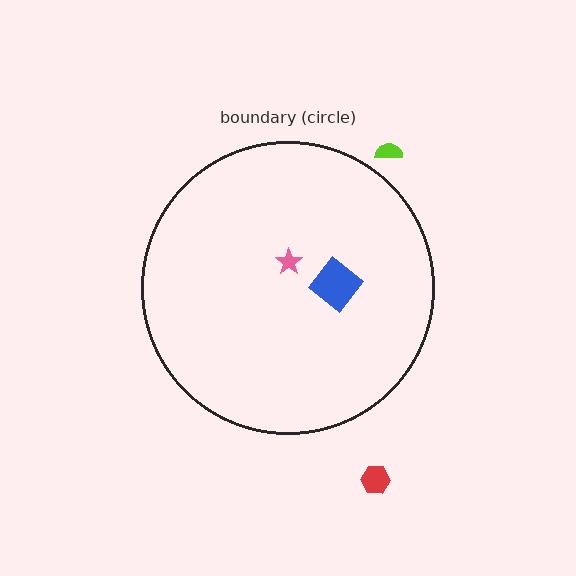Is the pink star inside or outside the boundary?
Inside.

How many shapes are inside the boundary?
2 inside, 2 outside.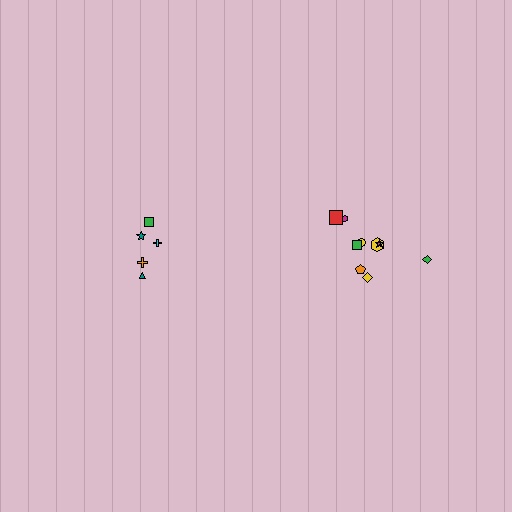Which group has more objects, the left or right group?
The right group.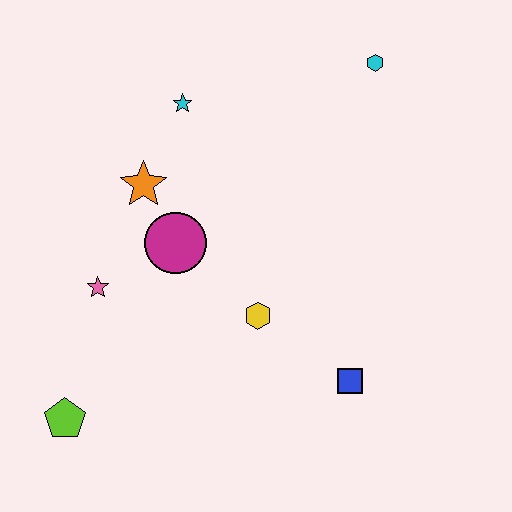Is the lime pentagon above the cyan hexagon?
No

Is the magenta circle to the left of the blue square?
Yes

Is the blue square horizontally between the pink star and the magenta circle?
No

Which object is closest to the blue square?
The yellow hexagon is closest to the blue square.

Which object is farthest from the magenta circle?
The cyan hexagon is farthest from the magenta circle.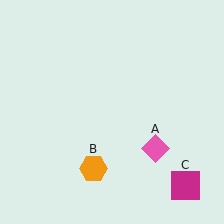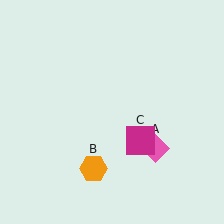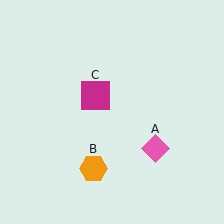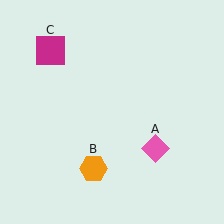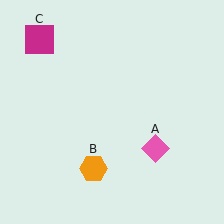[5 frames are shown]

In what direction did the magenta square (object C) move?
The magenta square (object C) moved up and to the left.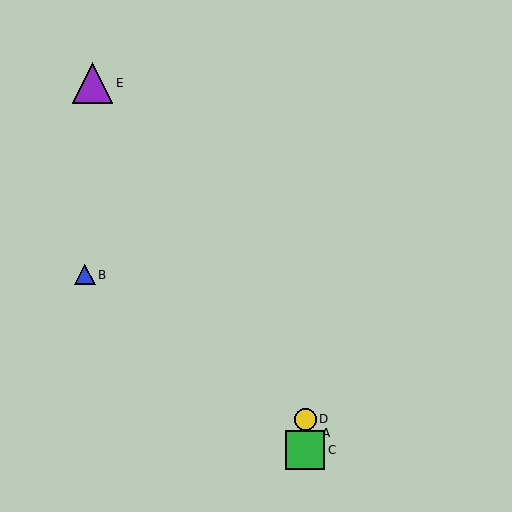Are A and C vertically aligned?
Yes, both are at x≈305.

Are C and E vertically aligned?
No, C is at x≈305 and E is at x≈93.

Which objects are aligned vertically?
Objects A, C, D are aligned vertically.